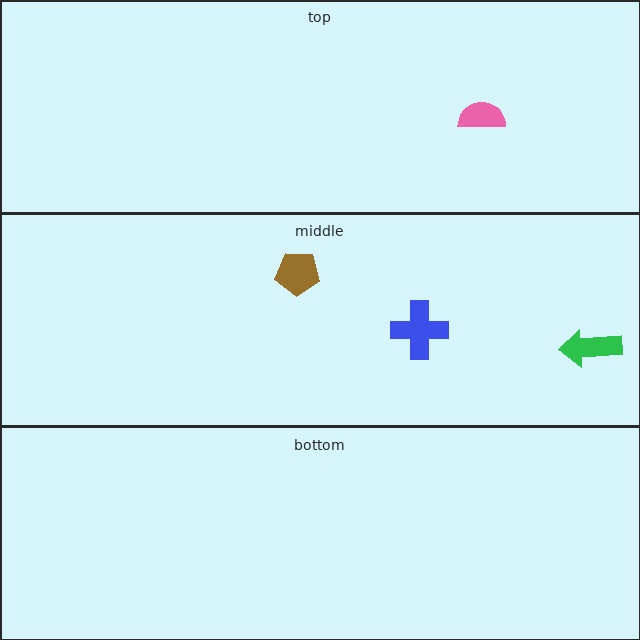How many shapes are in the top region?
1.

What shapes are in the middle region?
The brown pentagon, the green arrow, the blue cross.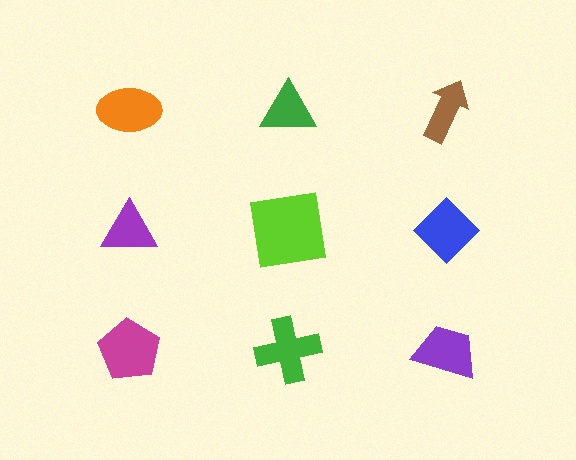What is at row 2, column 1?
A purple triangle.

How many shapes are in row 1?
3 shapes.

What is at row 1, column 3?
A brown arrow.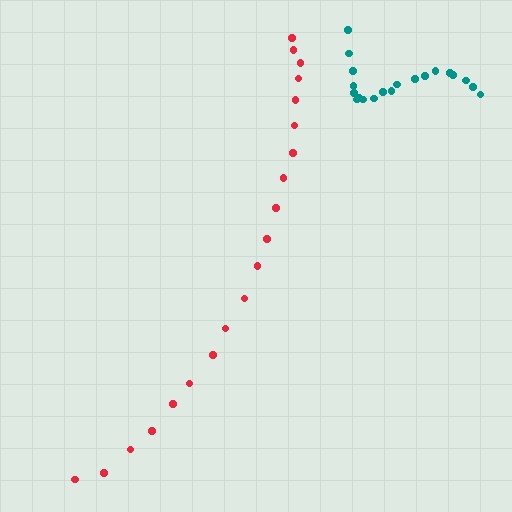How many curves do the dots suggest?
There are 2 distinct paths.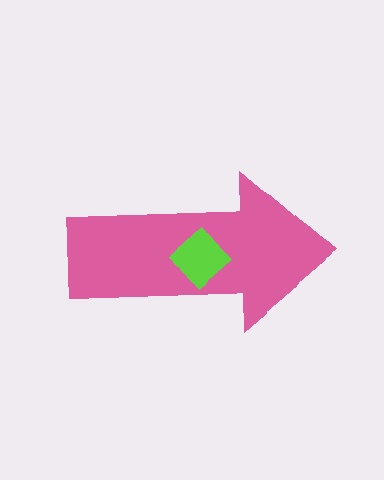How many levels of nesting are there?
2.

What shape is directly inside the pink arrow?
The lime diamond.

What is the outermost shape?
The pink arrow.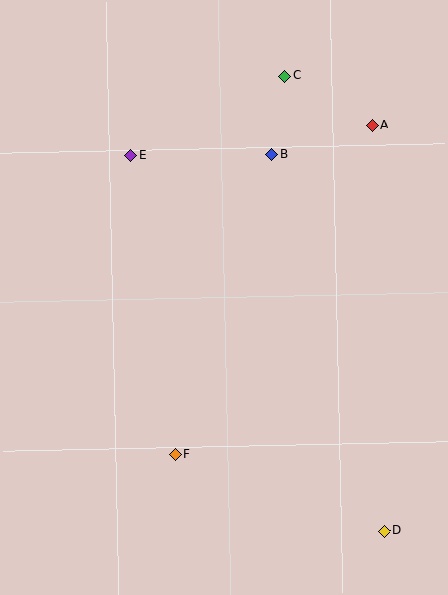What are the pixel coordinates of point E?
Point E is at (131, 155).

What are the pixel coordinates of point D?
Point D is at (384, 531).